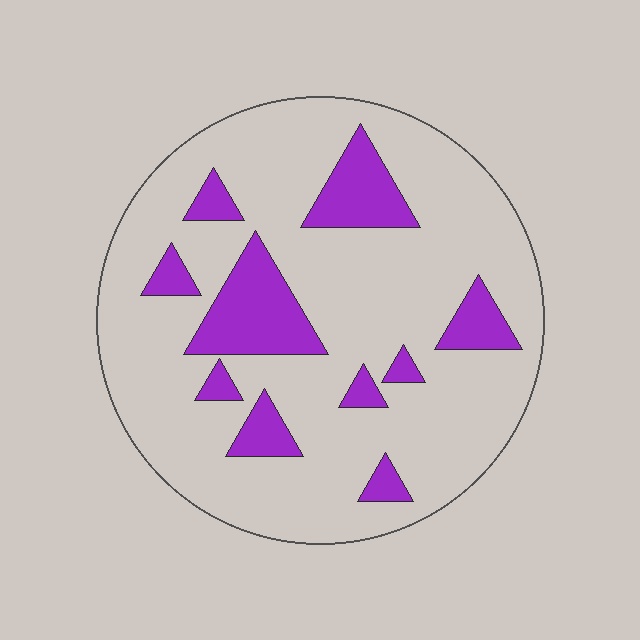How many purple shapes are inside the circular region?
10.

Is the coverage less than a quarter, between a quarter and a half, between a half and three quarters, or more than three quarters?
Less than a quarter.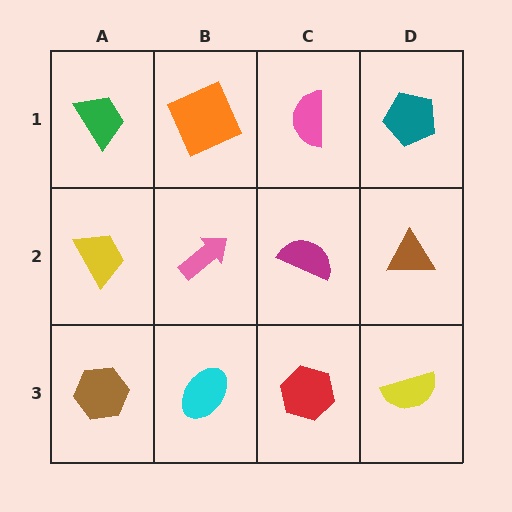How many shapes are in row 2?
4 shapes.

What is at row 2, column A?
A yellow trapezoid.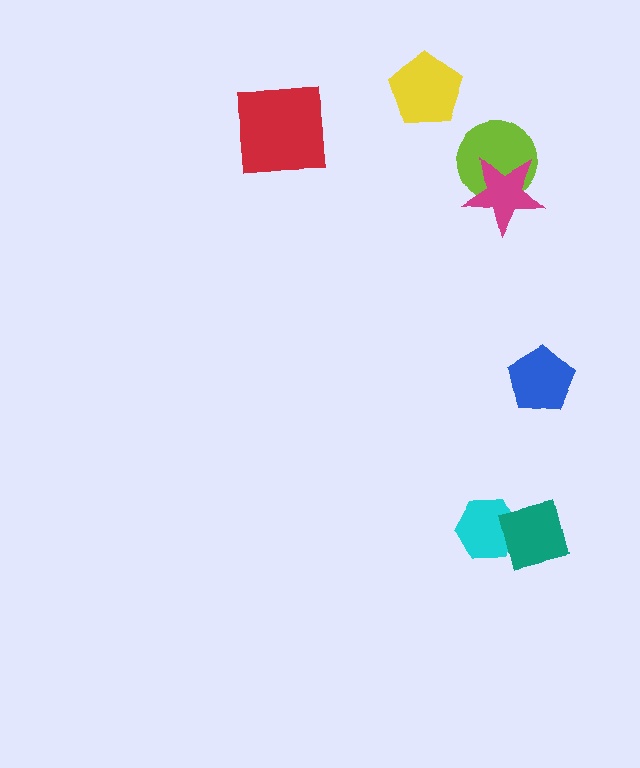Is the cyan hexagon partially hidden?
Yes, it is partially covered by another shape.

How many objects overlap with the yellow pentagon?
0 objects overlap with the yellow pentagon.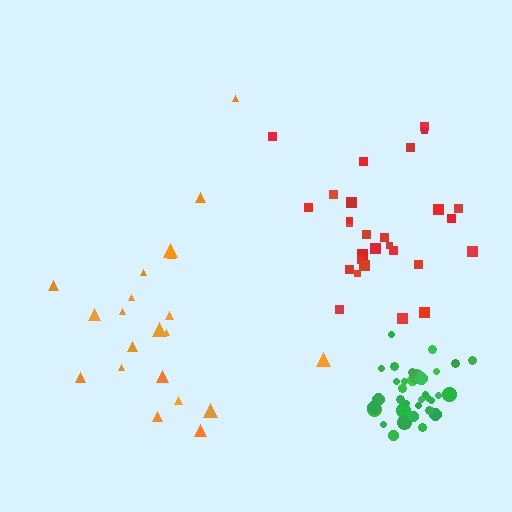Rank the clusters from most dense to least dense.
green, red, orange.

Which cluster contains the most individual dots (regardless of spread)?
Green (35).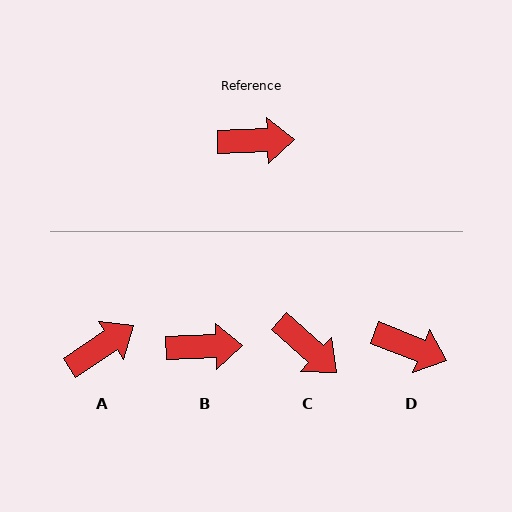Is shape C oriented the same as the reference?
No, it is off by about 44 degrees.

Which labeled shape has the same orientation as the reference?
B.